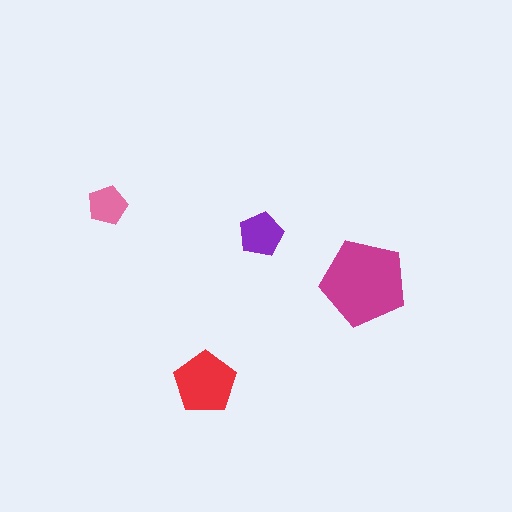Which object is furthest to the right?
The magenta pentagon is rightmost.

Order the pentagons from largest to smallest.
the magenta one, the red one, the purple one, the pink one.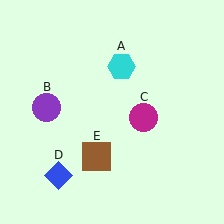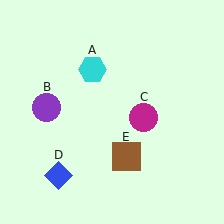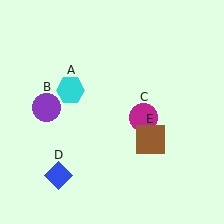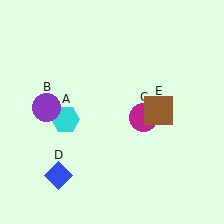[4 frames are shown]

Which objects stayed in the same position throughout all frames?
Purple circle (object B) and magenta circle (object C) and blue diamond (object D) remained stationary.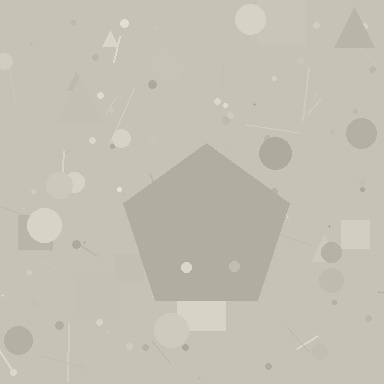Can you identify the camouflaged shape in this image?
The camouflaged shape is a pentagon.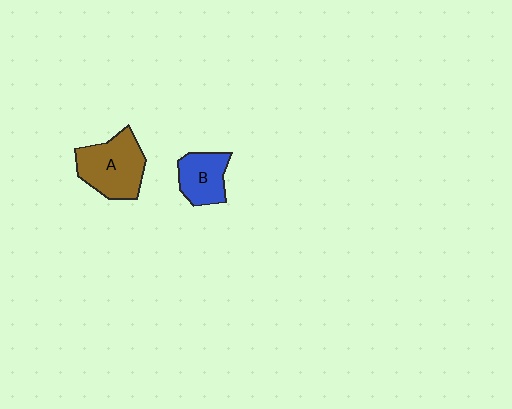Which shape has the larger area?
Shape A (brown).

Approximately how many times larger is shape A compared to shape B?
Approximately 1.5 times.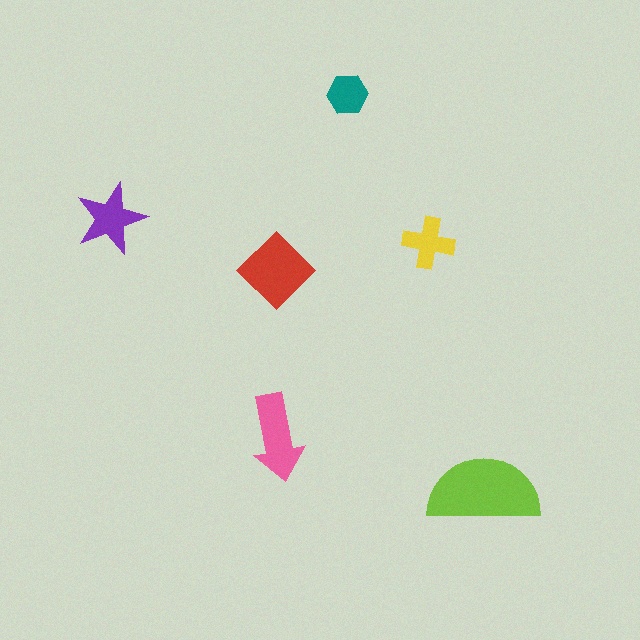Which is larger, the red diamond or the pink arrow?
The red diamond.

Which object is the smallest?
The teal hexagon.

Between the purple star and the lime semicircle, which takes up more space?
The lime semicircle.